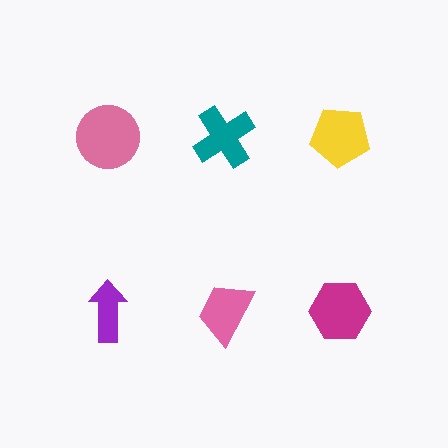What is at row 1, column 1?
A pink circle.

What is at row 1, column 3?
A yellow pentagon.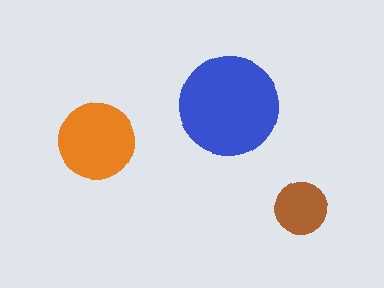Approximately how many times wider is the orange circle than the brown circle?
About 1.5 times wider.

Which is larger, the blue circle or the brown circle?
The blue one.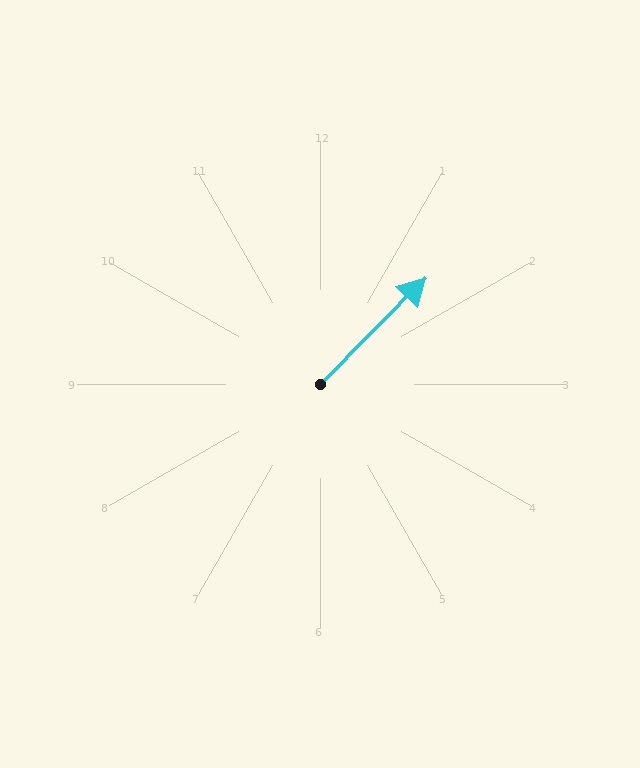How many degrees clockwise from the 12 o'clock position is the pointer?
Approximately 45 degrees.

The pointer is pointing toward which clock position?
Roughly 1 o'clock.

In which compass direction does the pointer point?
Northeast.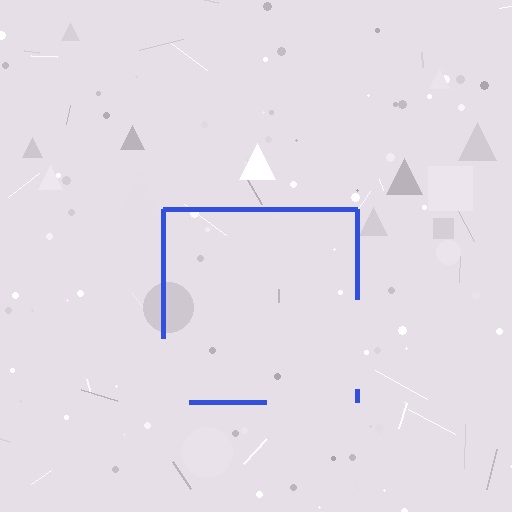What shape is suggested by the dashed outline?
The dashed outline suggests a square.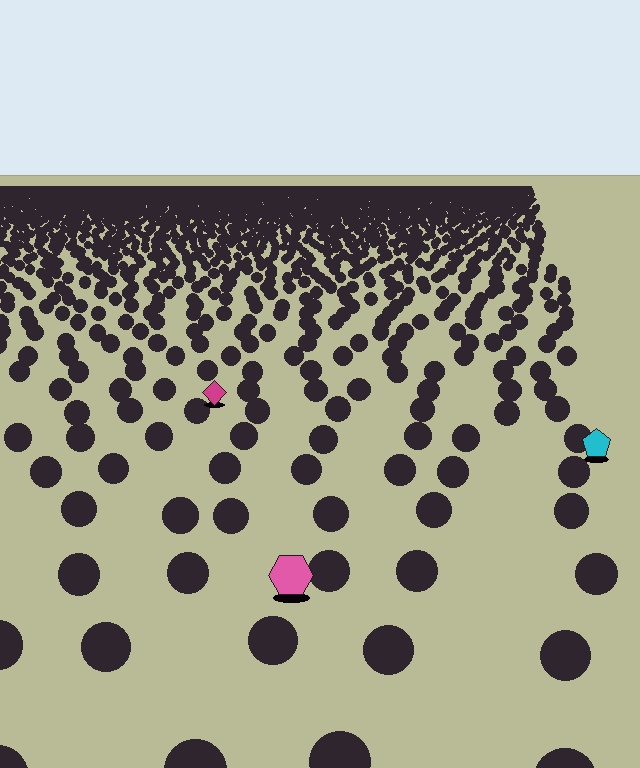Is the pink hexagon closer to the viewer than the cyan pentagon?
Yes. The pink hexagon is closer — you can tell from the texture gradient: the ground texture is coarser near it.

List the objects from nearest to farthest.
From nearest to farthest: the pink hexagon, the cyan pentagon, the magenta diamond.